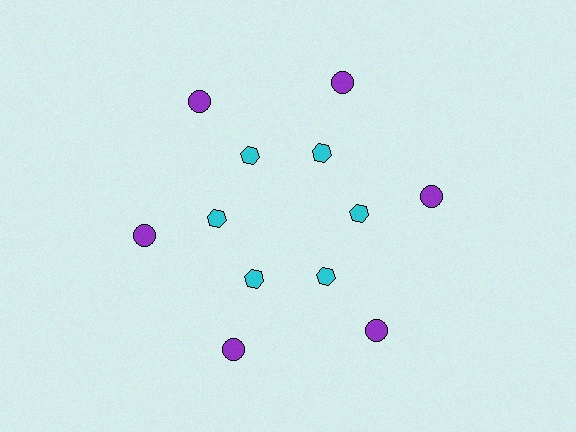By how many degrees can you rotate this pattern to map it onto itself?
The pattern maps onto itself every 60 degrees of rotation.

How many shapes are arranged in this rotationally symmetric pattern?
There are 12 shapes, arranged in 6 groups of 2.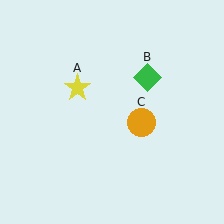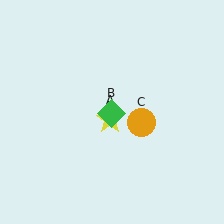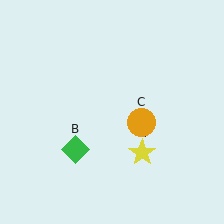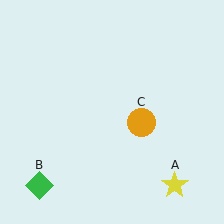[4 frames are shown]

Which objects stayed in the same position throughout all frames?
Orange circle (object C) remained stationary.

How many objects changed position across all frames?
2 objects changed position: yellow star (object A), green diamond (object B).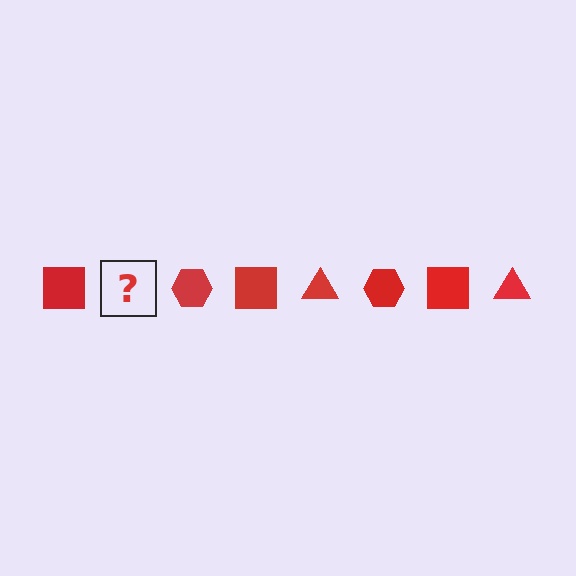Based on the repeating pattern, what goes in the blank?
The blank should be a red triangle.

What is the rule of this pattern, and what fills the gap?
The rule is that the pattern cycles through square, triangle, hexagon shapes in red. The gap should be filled with a red triangle.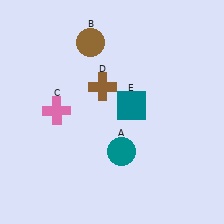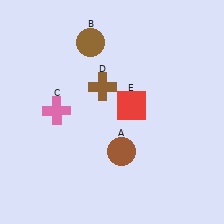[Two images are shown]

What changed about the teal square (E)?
In Image 1, E is teal. In Image 2, it changed to red.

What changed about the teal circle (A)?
In Image 1, A is teal. In Image 2, it changed to brown.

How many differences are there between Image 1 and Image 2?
There are 2 differences between the two images.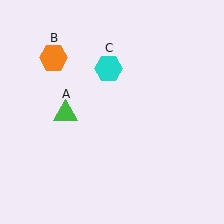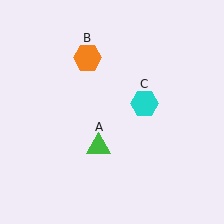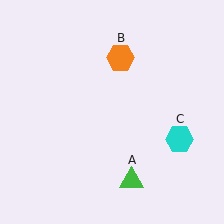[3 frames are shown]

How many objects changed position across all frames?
3 objects changed position: green triangle (object A), orange hexagon (object B), cyan hexagon (object C).